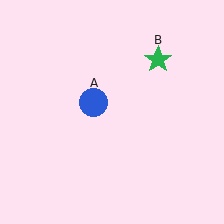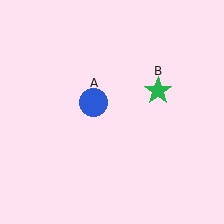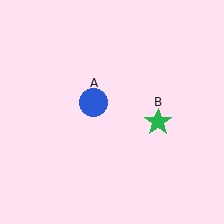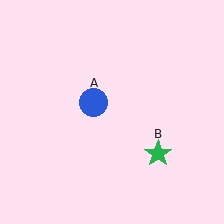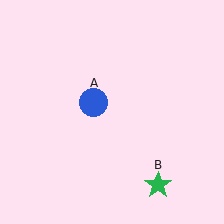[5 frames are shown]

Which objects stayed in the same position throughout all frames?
Blue circle (object A) remained stationary.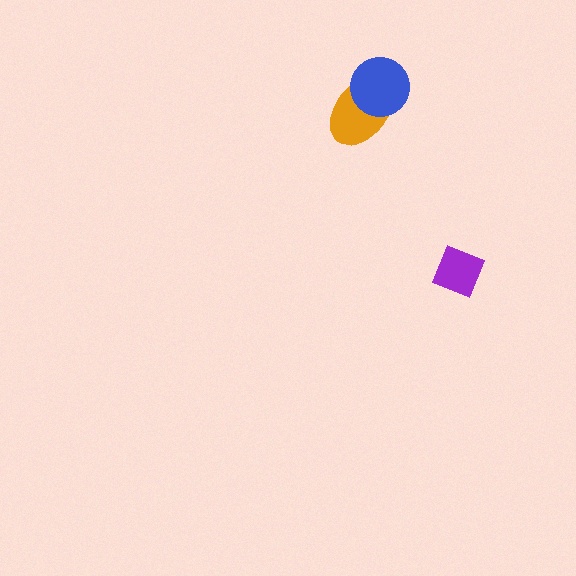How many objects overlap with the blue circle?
1 object overlaps with the blue circle.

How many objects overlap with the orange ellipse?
1 object overlaps with the orange ellipse.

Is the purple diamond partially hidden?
No, no other shape covers it.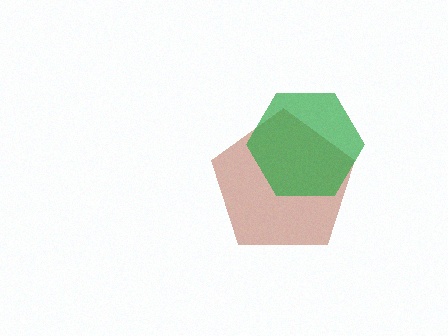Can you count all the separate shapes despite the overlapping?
Yes, there are 2 separate shapes.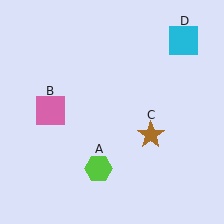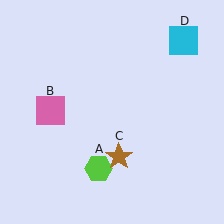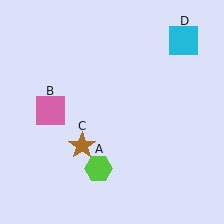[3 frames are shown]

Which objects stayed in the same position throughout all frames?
Lime hexagon (object A) and pink square (object B) and cyan square (object D) remained stationary.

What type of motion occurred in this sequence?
The brown star (object C) rotated clockwise around the center of the scene.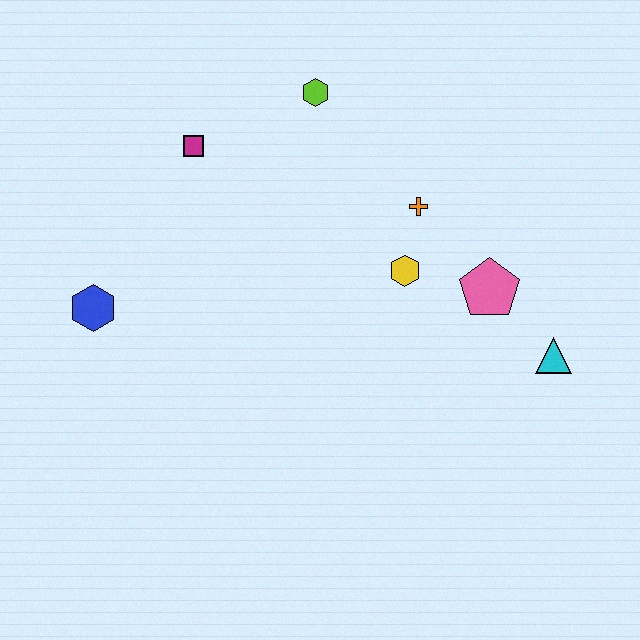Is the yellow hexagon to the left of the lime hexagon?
No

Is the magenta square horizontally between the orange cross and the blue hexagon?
Yes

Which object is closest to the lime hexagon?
The magenta square is closest to the lime hexagon.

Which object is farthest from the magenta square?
The cyan triangle is farthest from the magenta square.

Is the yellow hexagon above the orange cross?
No